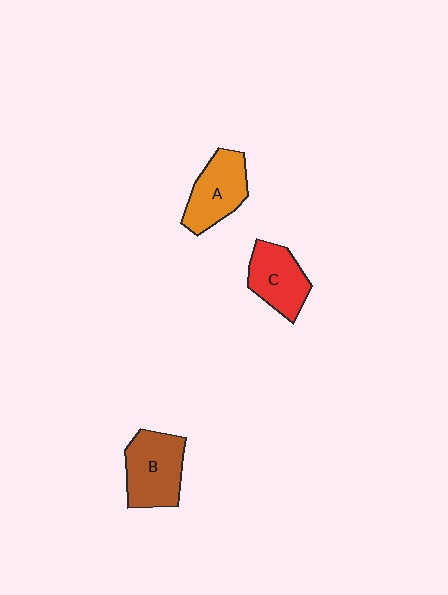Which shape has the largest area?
Shape B (brown).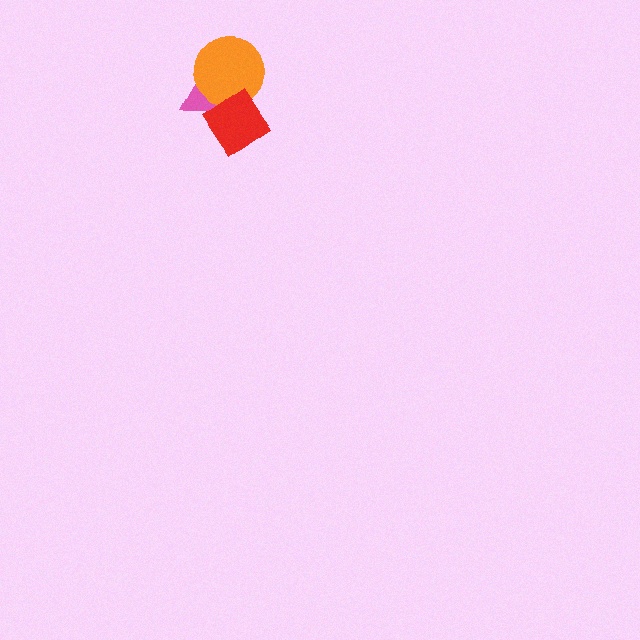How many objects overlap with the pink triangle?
2 objects overlap with the pink triangle.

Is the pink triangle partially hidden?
Yes, it is partially covered by another shape.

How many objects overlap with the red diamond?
2 objects overlap with the red diamond.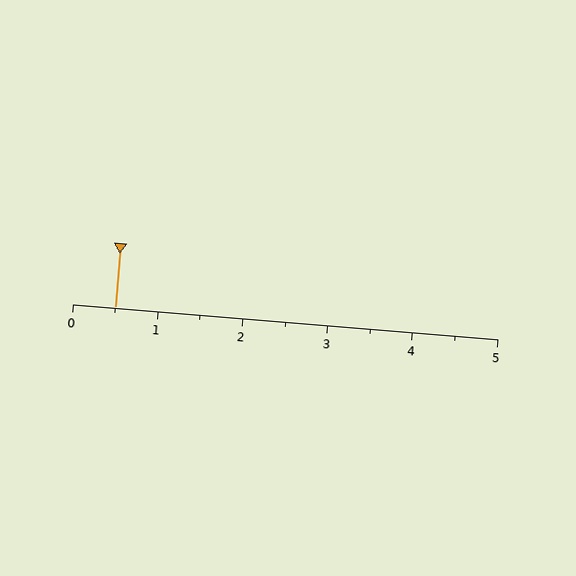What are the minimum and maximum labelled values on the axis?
The axis runs from 0 to 5.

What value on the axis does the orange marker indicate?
The marker indicates approximately 0.5.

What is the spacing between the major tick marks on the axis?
The major ticks are spaced 1 apart.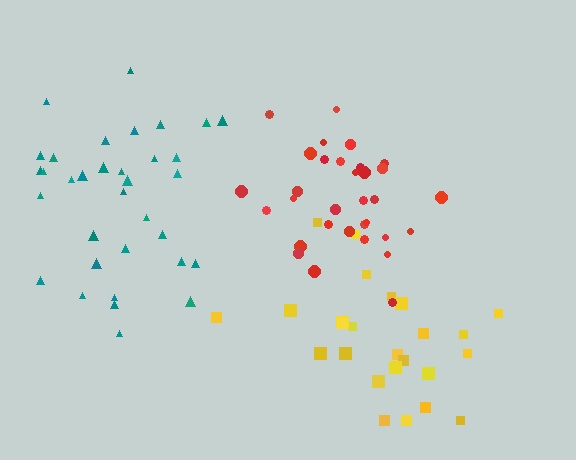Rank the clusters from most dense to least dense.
red, teal, yellow.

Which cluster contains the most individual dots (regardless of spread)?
Teal (34).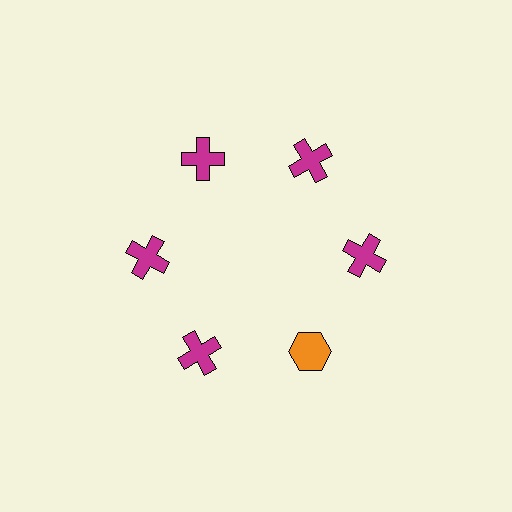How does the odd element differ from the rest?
It differs in both color (orange instead of magenta) and shape (hexagon instead of cross).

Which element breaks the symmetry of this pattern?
The orange hexagon at roughly the 5 o'clock position breaks the symmetry. All other shapes are magenta crosses.